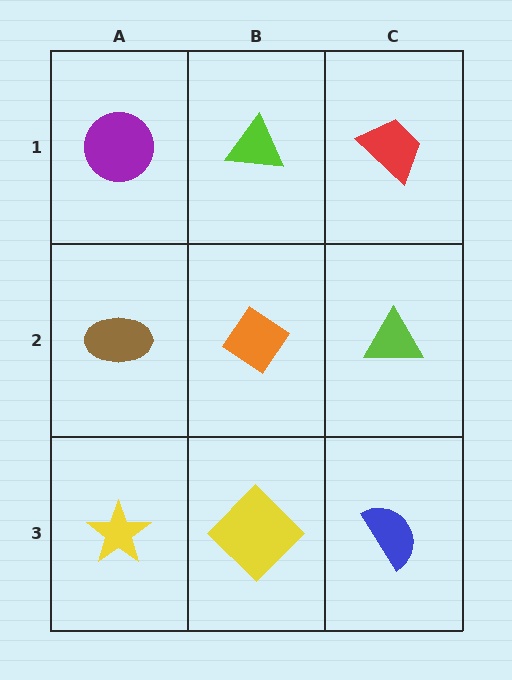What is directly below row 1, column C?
A lime triangle.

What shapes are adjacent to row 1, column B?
An orange diamond (row 2, column B), a purple circle (row 1, column A), a red trapezoid (row 1, column C).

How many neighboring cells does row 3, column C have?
2.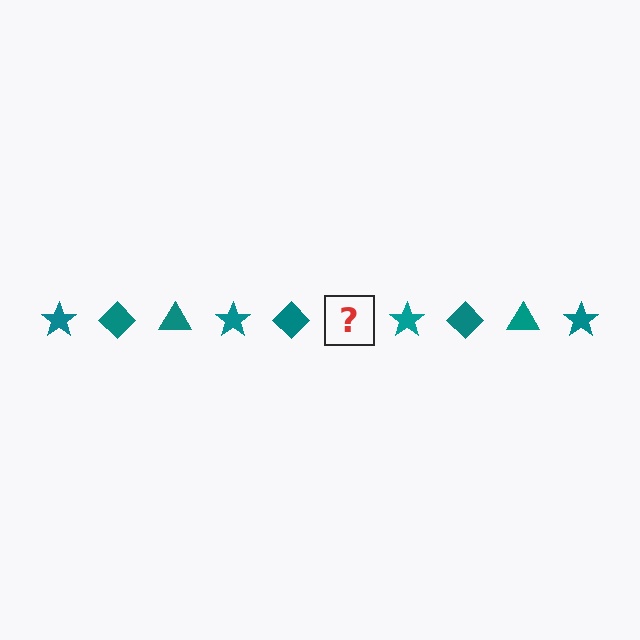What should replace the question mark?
The question mark should be replaced with a teal triangle.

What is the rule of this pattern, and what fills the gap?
The rule is that the pattern cycles through star, diamond, triangle shapes in teal. The gap should be filled with a teal triangle.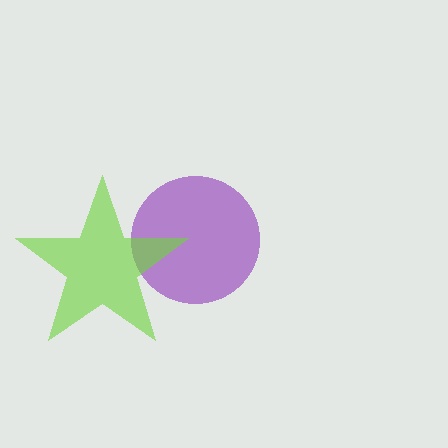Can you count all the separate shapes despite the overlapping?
Yes, there are 2 separate shapes.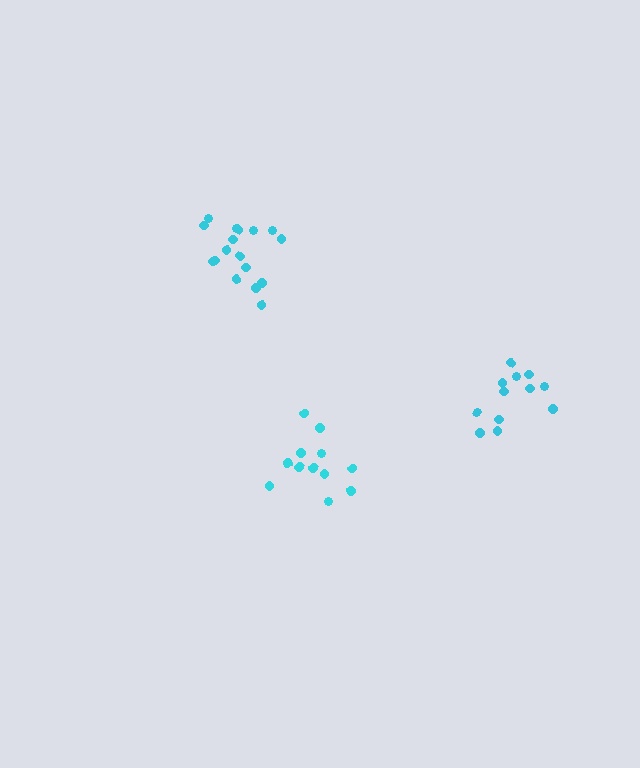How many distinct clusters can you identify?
There are 3 distinct clusters.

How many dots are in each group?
Group 1: 17 dots, Group 2: 12 dots, Group 3: 12 dots (41 total).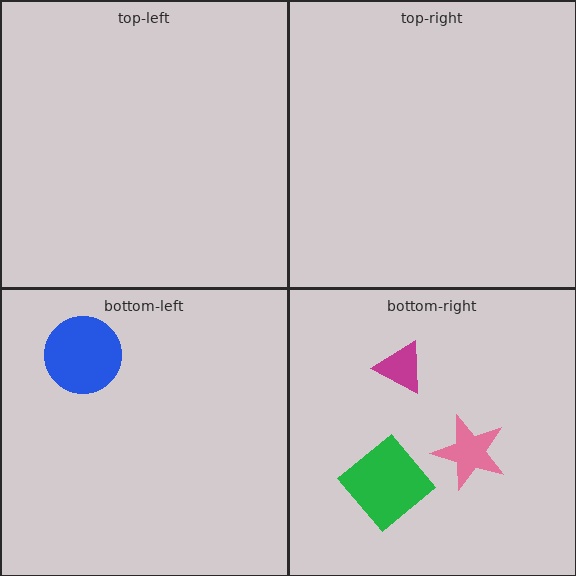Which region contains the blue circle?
The bottom-left region.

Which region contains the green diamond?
The bottom-right region.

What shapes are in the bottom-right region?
The green diamond, the magenta triangle, the pink star.